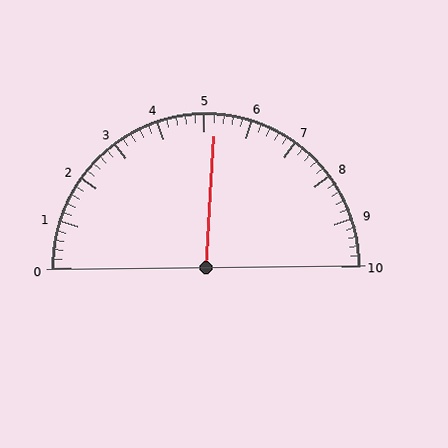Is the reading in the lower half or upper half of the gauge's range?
The reading is in the upper half of the range (0 to 10).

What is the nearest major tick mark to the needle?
The nearest major tick mark is 5.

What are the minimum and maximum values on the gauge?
The gauge ranges from 0 to 10.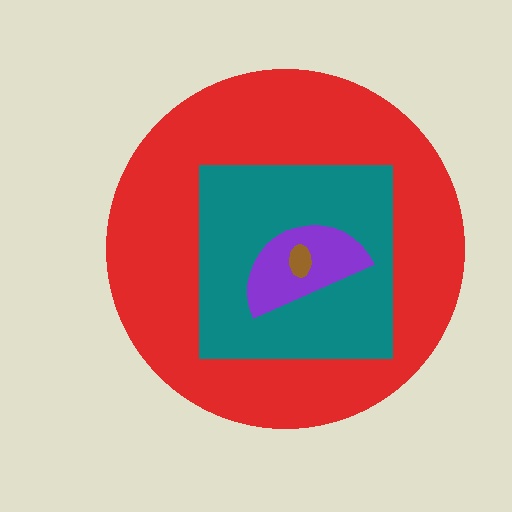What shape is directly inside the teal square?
The purple semicircle.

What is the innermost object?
The brown ellipse.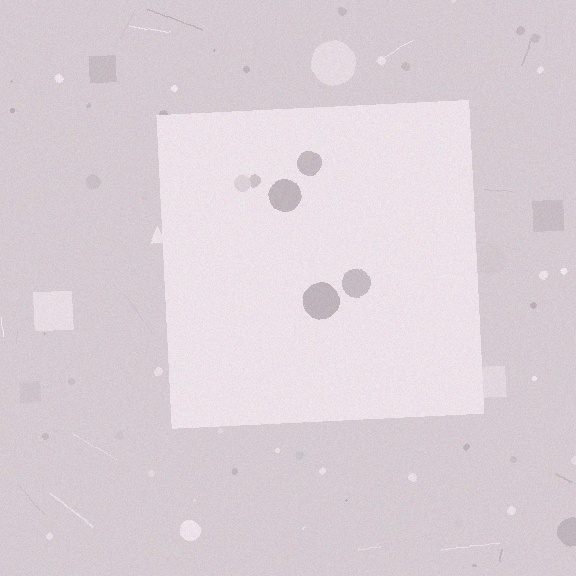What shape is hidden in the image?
A square is hidden in the image.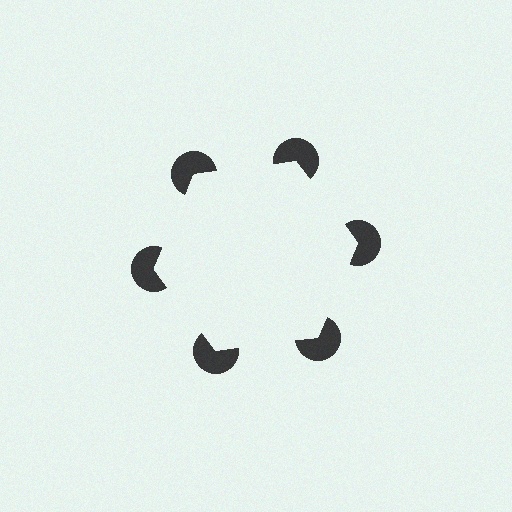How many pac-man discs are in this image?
There are 6 — one at each vertex of the illusory hexagon.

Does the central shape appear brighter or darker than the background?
It typically appears slightly brighter than the background, even though no actual brightness change is drawn.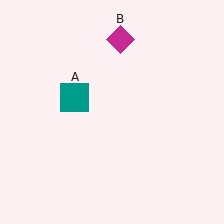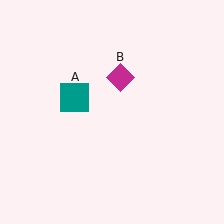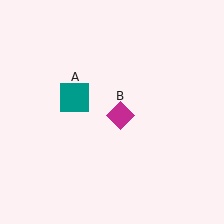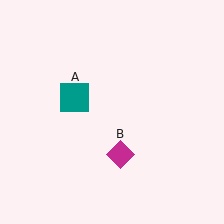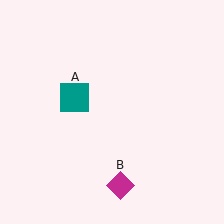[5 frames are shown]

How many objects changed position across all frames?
1 object changed position: magenta diamond (object B).